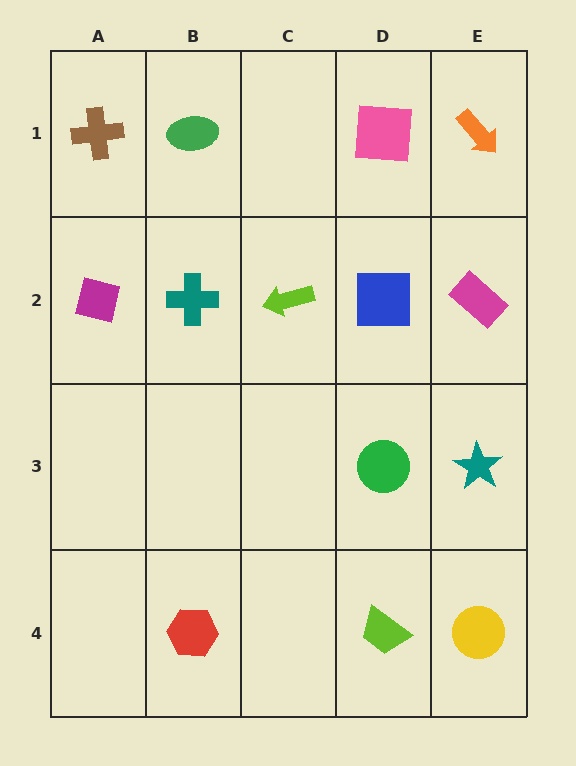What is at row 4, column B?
A red hexagon.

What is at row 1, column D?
A pink square.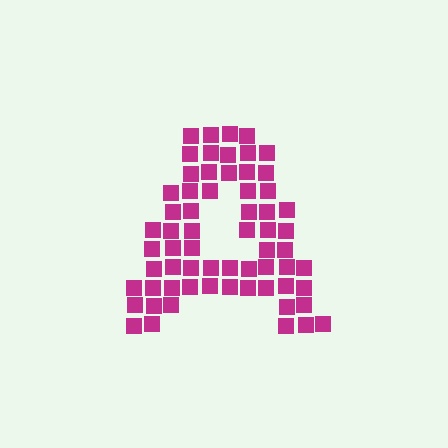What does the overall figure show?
The overall figure shows the letter A.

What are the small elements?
The small elements are squares.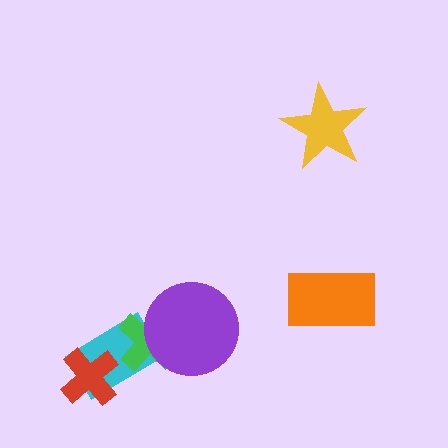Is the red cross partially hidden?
No, no other shape covers it.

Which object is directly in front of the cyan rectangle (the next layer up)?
The green cross is directly in front of the cyan rectangle.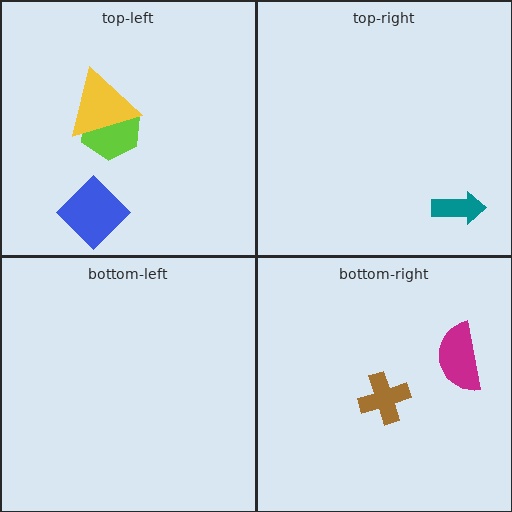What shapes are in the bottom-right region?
The brown cross, the magenta semicircle.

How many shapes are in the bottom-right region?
2.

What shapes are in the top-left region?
The lime hexagon, the blue diamond, the yellow triangle.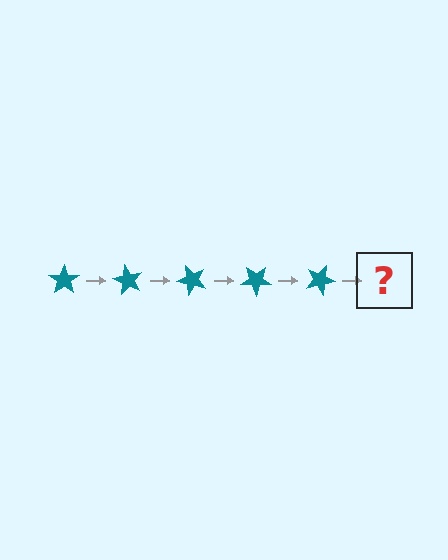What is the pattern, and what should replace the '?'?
The pattern is that the star rotates 60 degrees each step. The '?' should be a teal star rotated 300 degrees.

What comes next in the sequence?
The next element should be a teal star rotated 300 degrees.